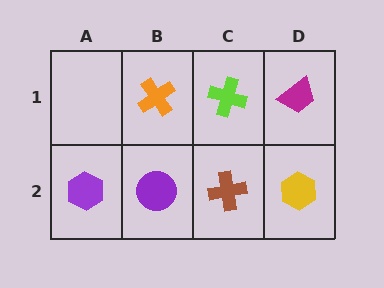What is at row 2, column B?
A purple circle.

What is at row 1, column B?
An orange cross.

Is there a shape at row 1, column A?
No, that cell is empty.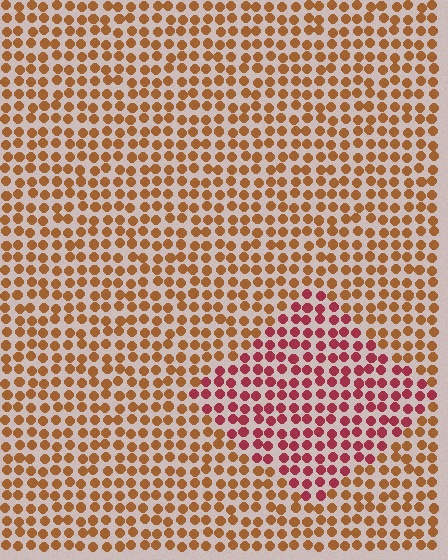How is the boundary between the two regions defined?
The boundary is defined purely by a slight shift in hue (about 39 degrees). Spacing, size, and orientation are identical on both sides.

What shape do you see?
I see a diamond.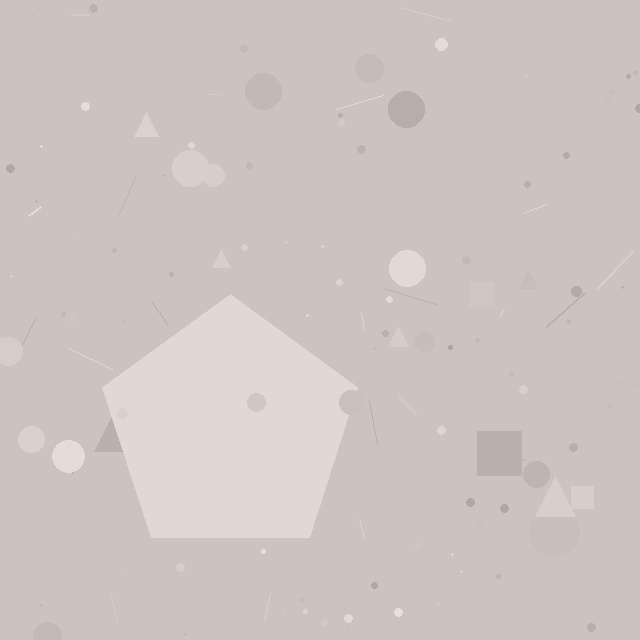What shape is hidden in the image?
A pentagon is hidden in the image.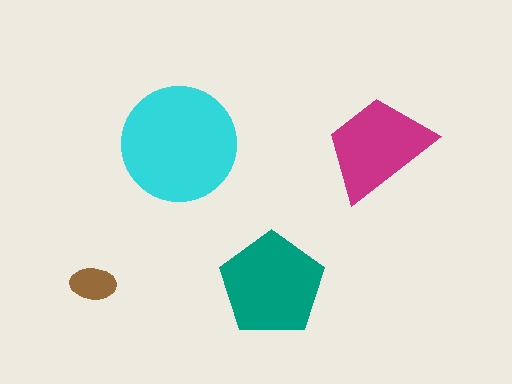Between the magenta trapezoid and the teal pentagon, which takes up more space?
The teal pentagon.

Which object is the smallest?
The brown ellipse.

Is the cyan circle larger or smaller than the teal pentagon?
Larger.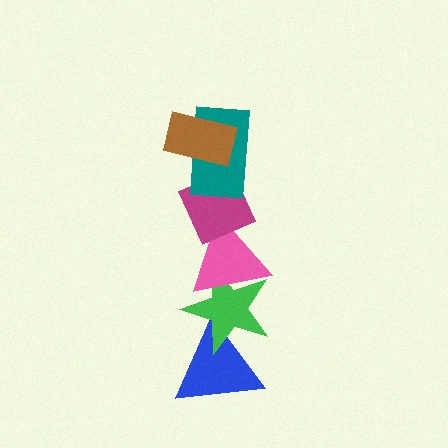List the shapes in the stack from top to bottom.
From top to bottom: the brown rectangle, the teal rectangle, the magenta diamond, the pink triangle, the green star, the blue triangle.